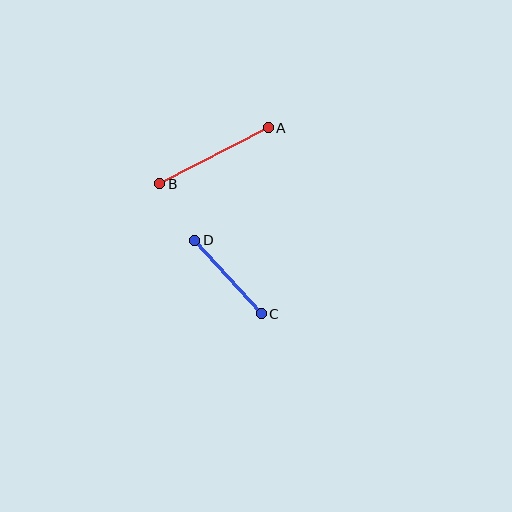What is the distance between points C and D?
The distance is approximately 99 pixels.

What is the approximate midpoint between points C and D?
The midpoint is at approximately (228, 277) pixels.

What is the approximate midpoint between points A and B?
The midpoint is at approximately (214, 156) pixels.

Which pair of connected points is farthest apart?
Points A and B are farthest apart.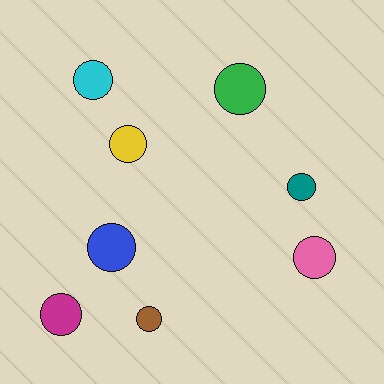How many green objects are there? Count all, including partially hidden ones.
There is 1 green object.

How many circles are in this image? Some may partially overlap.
There are 8 circles.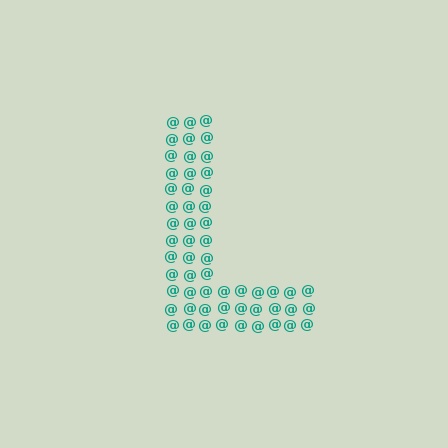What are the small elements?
The small elements are at signs.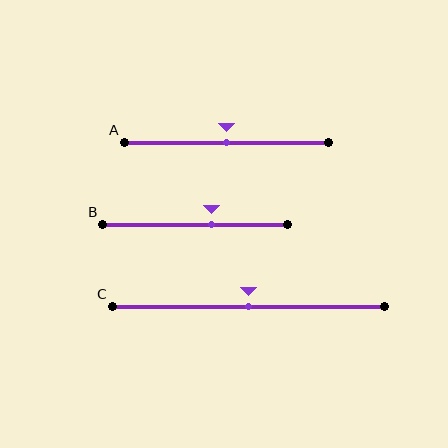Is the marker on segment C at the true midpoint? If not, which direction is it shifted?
Yes, the marker on segment C is at the true midpoint.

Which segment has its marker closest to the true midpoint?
Segment A has its marker closest to the true midpoint.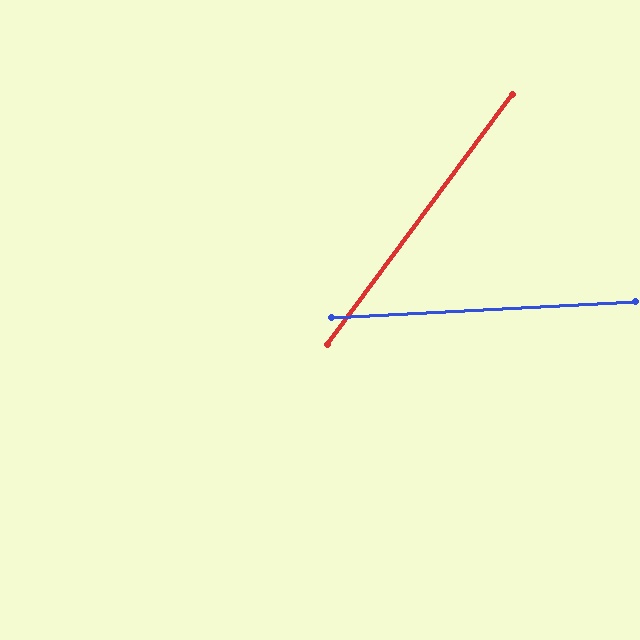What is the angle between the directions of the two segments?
Approximately 50 degrees.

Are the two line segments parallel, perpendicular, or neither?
Neither parallel nor perpendicular — they differ by about 50°.